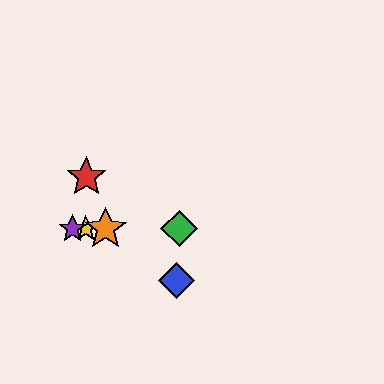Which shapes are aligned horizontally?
The green diamond, the yellow star, the purple star, the orange star are aligned horizontally.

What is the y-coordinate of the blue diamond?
The blue diamond is at y≈281.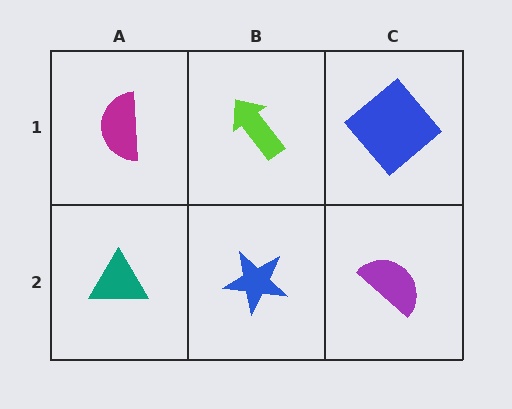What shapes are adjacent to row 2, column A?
A magenta semicircle (row 1, column A), a blue star (row 2, column B).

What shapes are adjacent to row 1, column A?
A teal triangle (row 2, column A), a lime arrow (row 1, column B).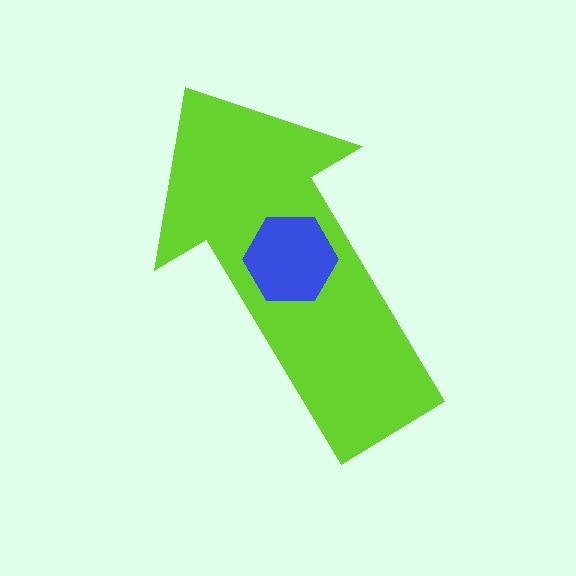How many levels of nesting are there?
2.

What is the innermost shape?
The blue hexagon.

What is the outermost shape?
The lime arrow.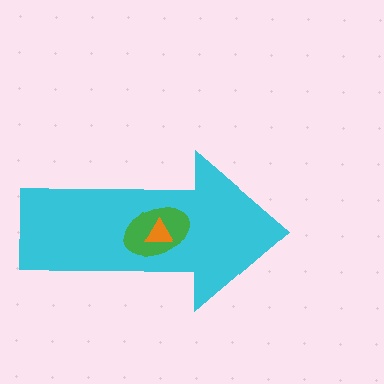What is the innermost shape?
The orange triangle.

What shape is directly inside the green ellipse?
The orange triangle.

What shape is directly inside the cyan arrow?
The green ellipse.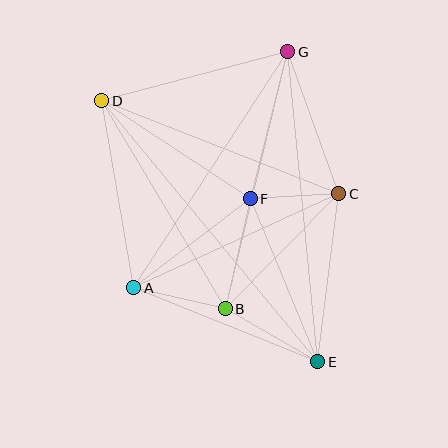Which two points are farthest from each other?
Points D and E are farthest from each other.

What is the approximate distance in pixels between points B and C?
The distance between B and C is approximately 162 pixels.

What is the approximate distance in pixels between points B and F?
The distance between B and F is approximately 113 pixels.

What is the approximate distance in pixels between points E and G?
The distance between E and G is approximately 311 pixels.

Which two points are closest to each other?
Points C and F are closest to each other.